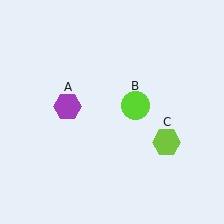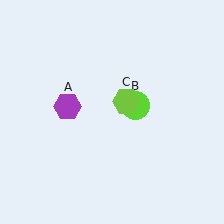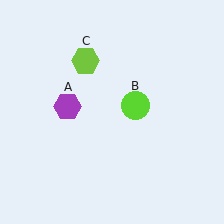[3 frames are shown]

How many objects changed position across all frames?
1 object changed position: lime hexagon (object C).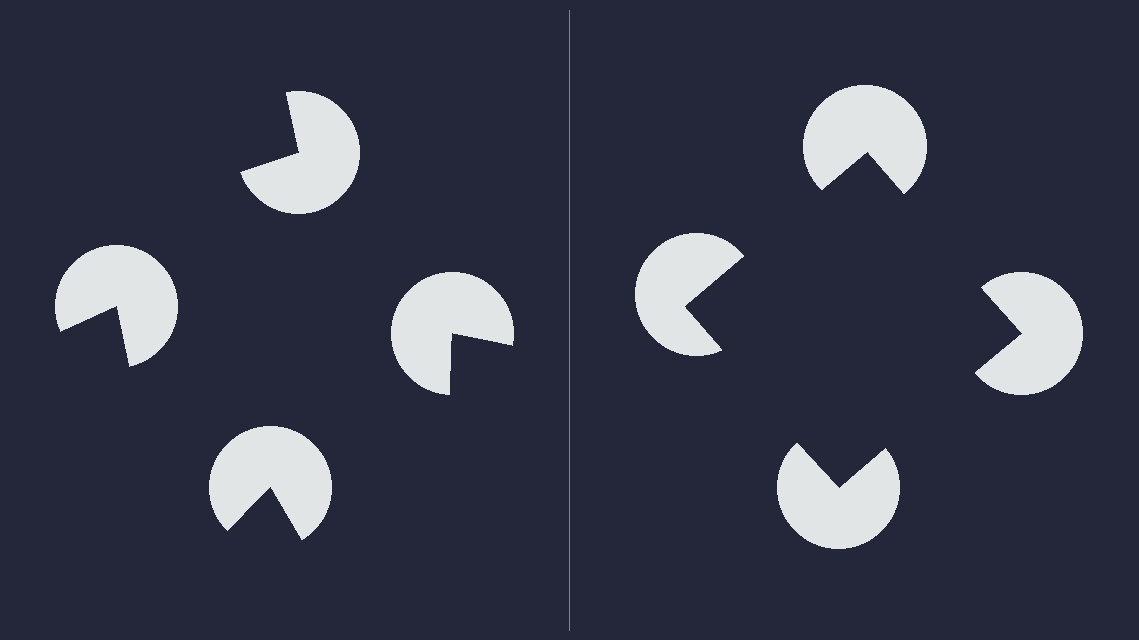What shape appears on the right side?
An illusory square.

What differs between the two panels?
The pac-man discs are positioned identically on both sides; only the wedge orientations differ. On the right they align to a square; on the left they are misaligned.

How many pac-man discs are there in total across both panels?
8 — 4 on each side.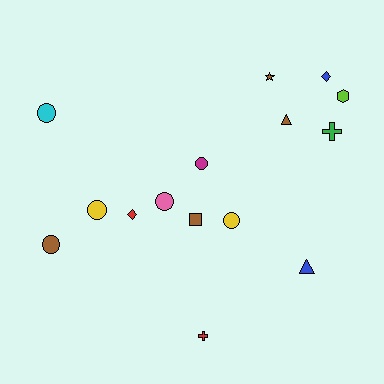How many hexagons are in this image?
There is 1 hexagon.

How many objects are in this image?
There are 15 objects.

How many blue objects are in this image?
There are 2 blue objects.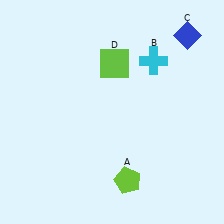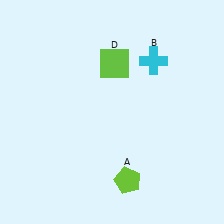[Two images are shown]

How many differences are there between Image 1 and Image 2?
There is 1 difference between the two images.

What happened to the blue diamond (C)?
The blue diamond (C) was removed in Image 2. It was in the top-right area of Image 1.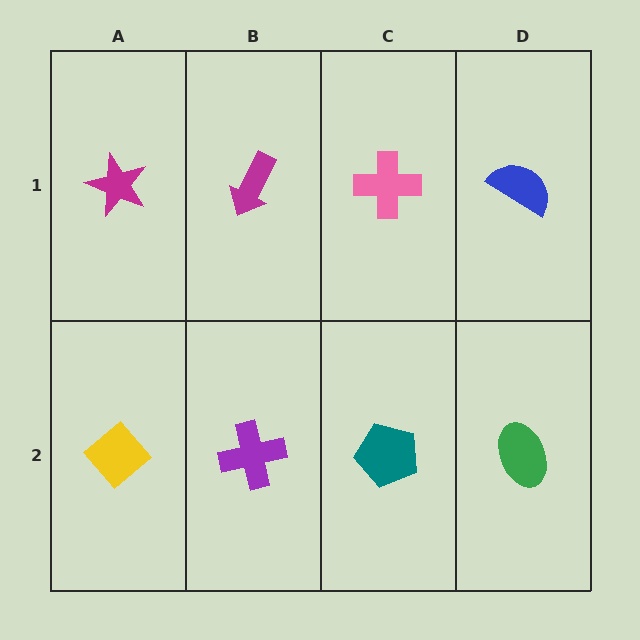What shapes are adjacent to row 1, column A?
A yellow diamond (row 2, column A), a magenta arrow (row 1, column B).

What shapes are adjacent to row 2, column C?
A pink cross (row 1, column C), a purple cross (row 2, column B), a green ellipse (row 2, column D).